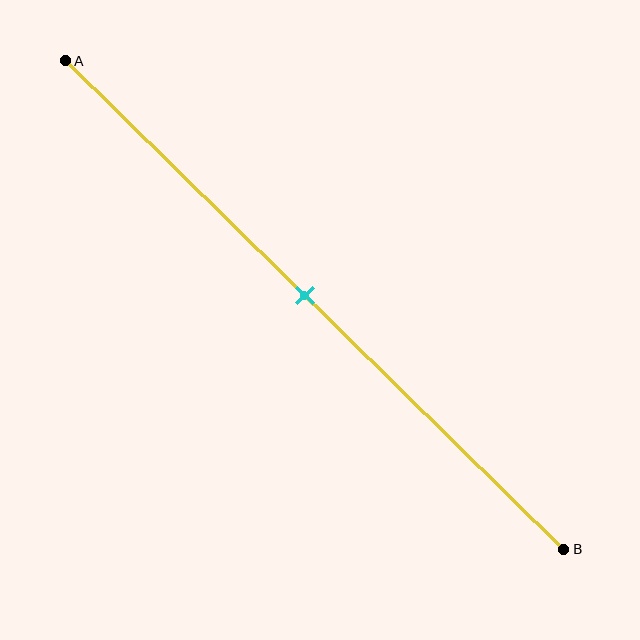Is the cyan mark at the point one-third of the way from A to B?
No, the mark is at about 50% from A, not at the 33% one-third point.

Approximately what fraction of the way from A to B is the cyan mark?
The cyan mark is approximately 50% of the way from A to B.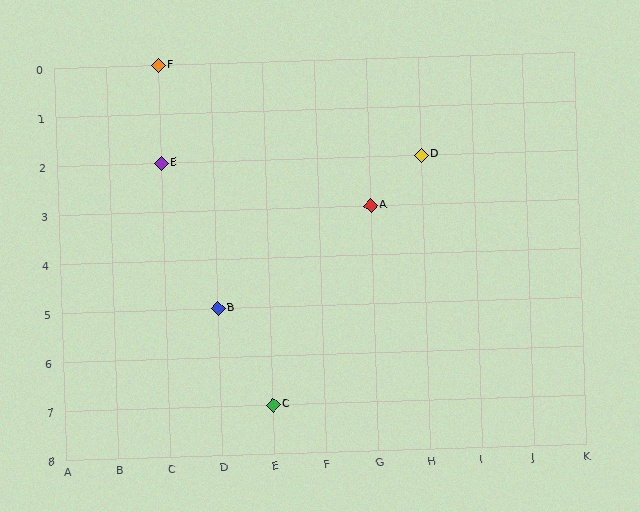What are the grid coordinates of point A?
Point A is at grid coordinates (G, 3).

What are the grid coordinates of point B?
Point B is at grid coordinates (D, 5).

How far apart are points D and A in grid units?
Points D and A are 1 column and 1 row apart (about 1.4 grid units diagonally).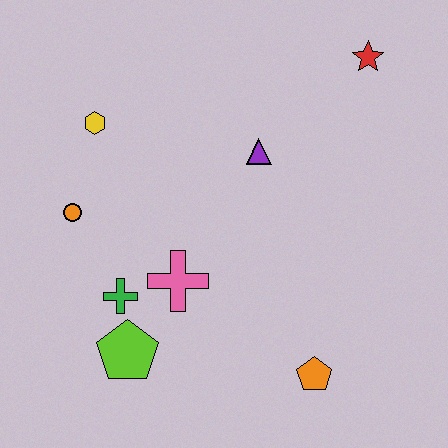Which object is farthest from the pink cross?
The red star is farthest from the pink cross.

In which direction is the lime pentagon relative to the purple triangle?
The lime pentagon is below the purple triangle.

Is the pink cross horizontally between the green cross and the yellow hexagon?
No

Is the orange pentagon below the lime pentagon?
Yes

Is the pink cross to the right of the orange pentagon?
No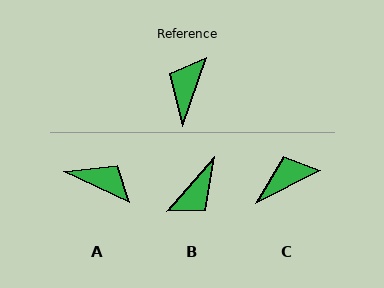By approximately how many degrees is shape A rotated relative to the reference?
Approximately 96 degrees clockwise.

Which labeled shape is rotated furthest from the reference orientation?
B, about 158 degrees away.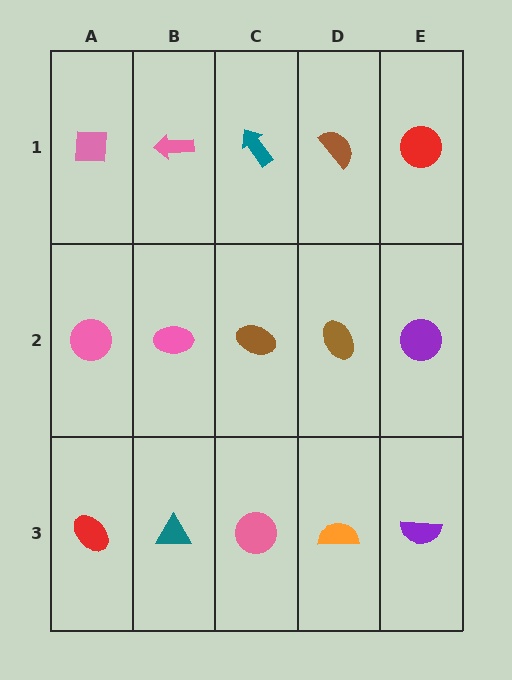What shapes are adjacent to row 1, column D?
A brown ellipse (row 2, column D), a teal arrow (row 1, column C), a red circle (row 1, column E).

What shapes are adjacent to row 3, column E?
A purple circle (row 2, column E), an orange semicircle (row 3, column D).